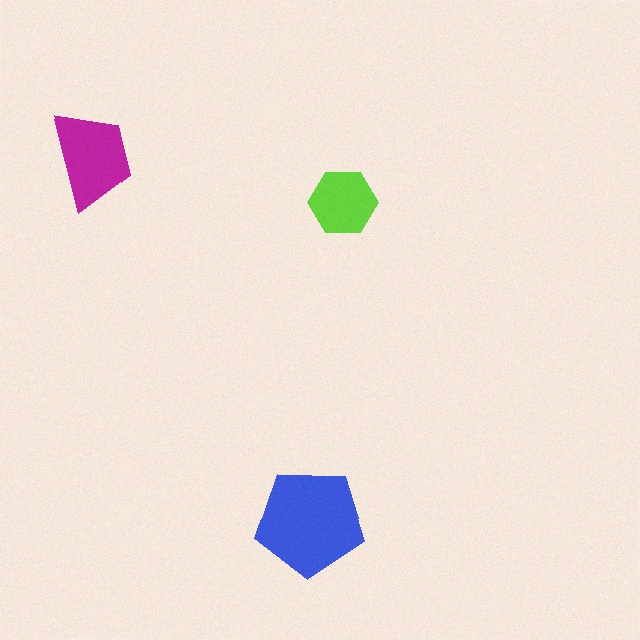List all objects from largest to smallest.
The blue pentagon, the magenta trapezoid, the lime hexagon.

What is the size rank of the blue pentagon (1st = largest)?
1st.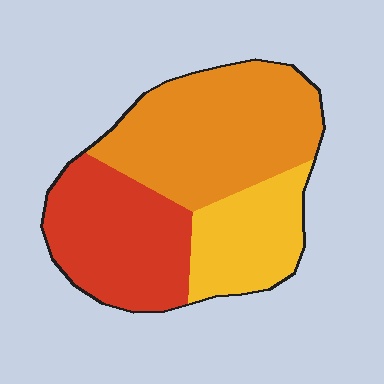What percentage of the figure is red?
Red takes up about one third (1/3) of the figure.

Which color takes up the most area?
Orange, at roughly 45%.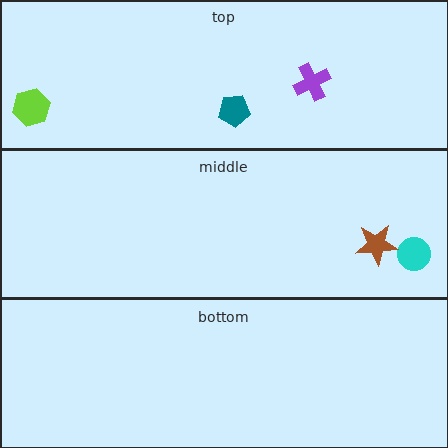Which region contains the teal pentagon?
The top region.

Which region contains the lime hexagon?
The top region.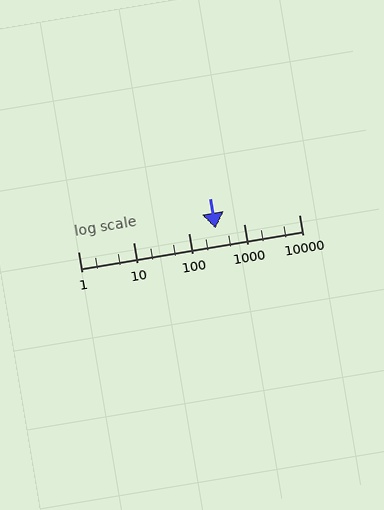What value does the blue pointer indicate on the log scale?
The pointer indicates approximately 310.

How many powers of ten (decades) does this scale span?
The scale spans 4 decades, from 1 to 10000.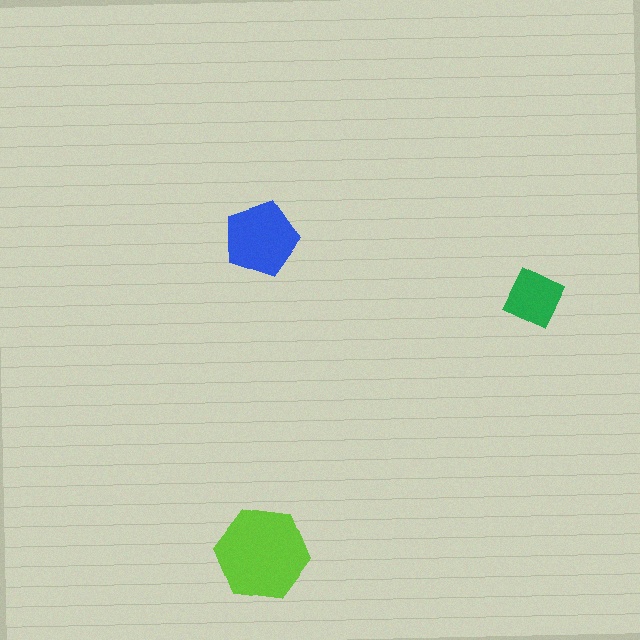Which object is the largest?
The lime hexagon.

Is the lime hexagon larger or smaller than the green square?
Larger.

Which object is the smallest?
The green square.